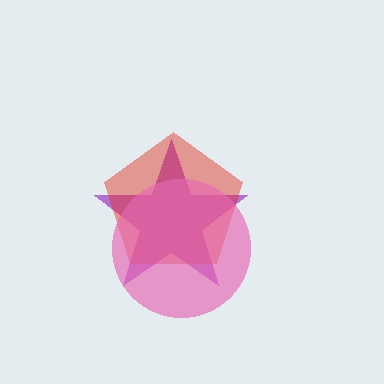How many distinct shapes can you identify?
There are 3 distinct shapes: a purple star, a red pentagon, a pink circle.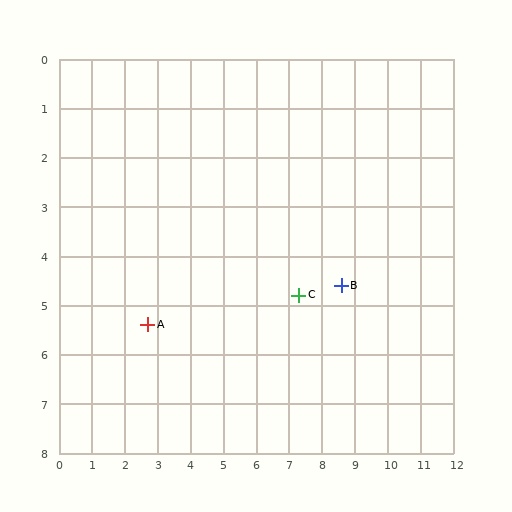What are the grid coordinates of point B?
Point B is at approximately (8.6, 4.6).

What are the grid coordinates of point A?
Point A is at approximately (2.7, 5.4).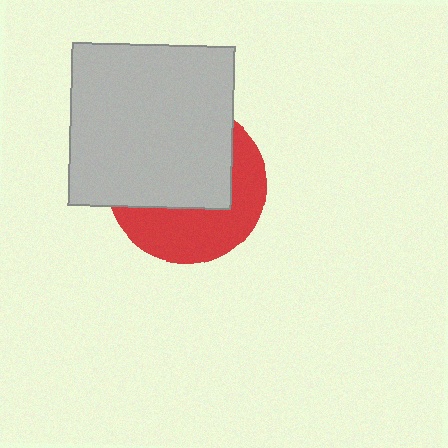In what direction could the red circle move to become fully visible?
The red circle could move down. That would shift it out from behind the light gray square entirely.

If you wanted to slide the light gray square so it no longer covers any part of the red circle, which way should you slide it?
Slide it up — that is the most direct way to separate the two shapes.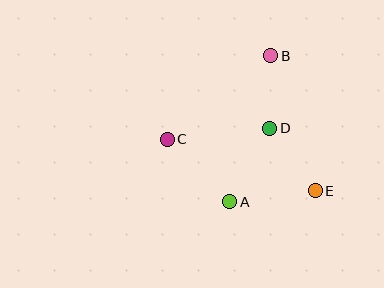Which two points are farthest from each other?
Points C and E are farthest from each other.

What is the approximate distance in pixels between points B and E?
The distance between B and E is approximately 142 pixels.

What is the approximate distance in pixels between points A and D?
The distance between A and D is approximately 84 pixels.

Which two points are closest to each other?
Points B and D are closest to each other.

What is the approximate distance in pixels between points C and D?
The distance between C and D is approximately 103 pixels.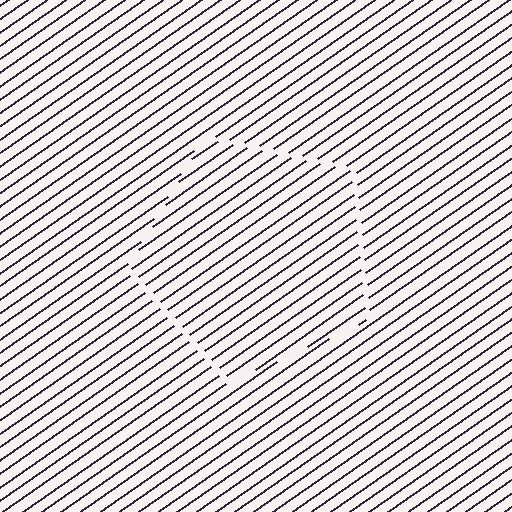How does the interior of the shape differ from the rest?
The interior of the shape contains the same grating, shifted by half a period — the contour is defined by the phase discontinuity where line-ends from the inner and outer gratings abut.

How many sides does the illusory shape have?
5 sides — the line-ends trace a pentagon.